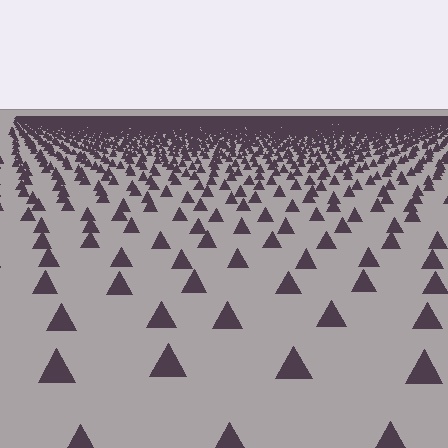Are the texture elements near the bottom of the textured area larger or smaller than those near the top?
Larger. Near the bottom, elements are closer to the viewer and appear at a bigger on-screen size.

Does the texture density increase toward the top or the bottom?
Density increases toward the top.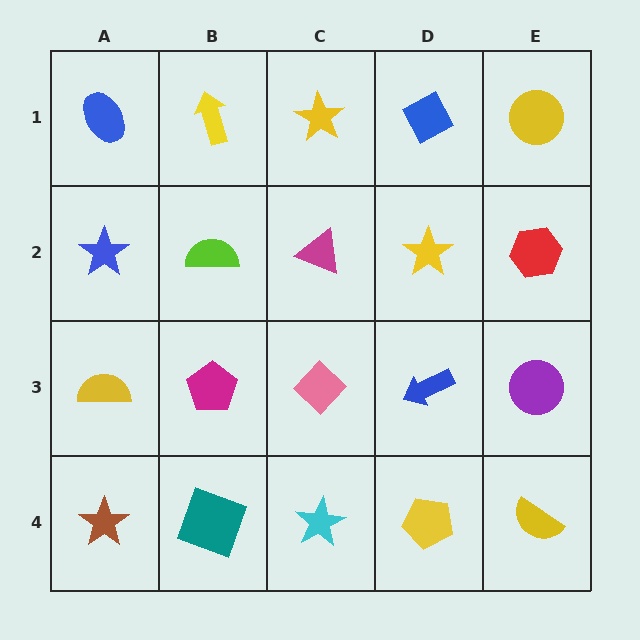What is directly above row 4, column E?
A purple circle.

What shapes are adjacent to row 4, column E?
A purple circle (row 3, column E), a yellow pentagon (row 4, column D).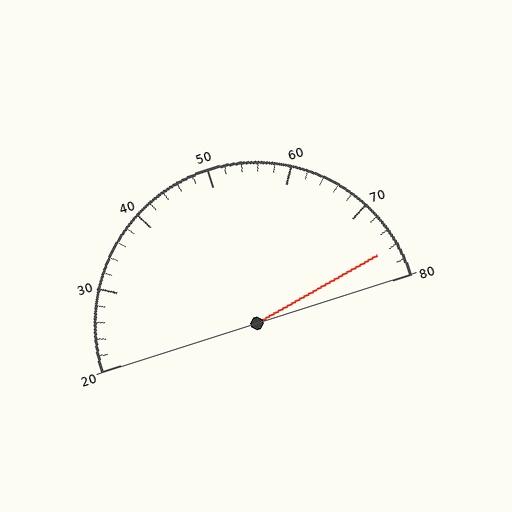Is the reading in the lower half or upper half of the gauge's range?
The reading is in the upper half of the range (20 to 80).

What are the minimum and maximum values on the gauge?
The gauge ranges from 20 to 80.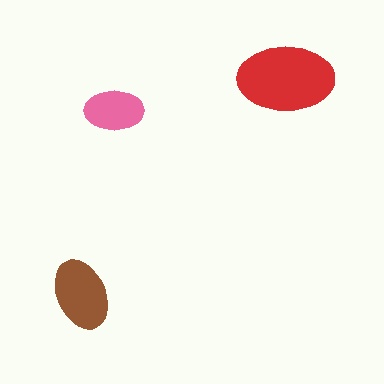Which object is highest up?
The red ellipse is topmost.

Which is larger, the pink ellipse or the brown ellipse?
The brown one.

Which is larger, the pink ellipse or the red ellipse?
The red one.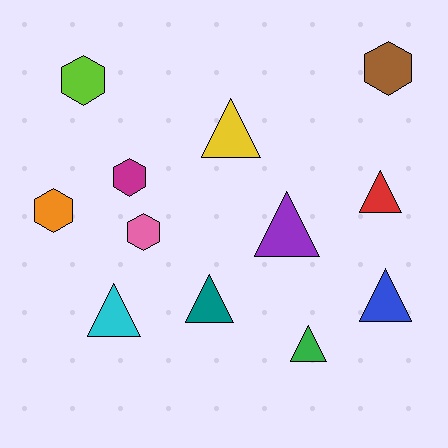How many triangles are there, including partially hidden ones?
There are 7 triangles.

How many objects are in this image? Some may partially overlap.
There are 12 objects.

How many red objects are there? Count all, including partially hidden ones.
There is 1 red object.